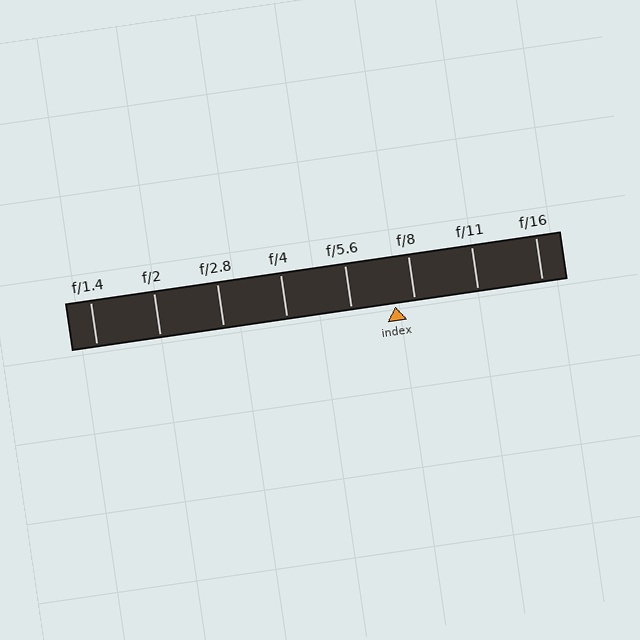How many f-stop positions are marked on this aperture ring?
There are 8 f-stop positions marked.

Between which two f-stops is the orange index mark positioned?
The index mark is between f/5.6 and f/8.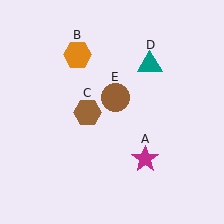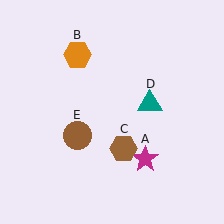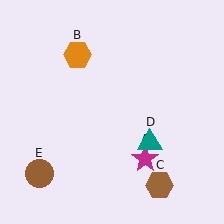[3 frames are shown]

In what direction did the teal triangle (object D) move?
The teal triangle (object D) moved down.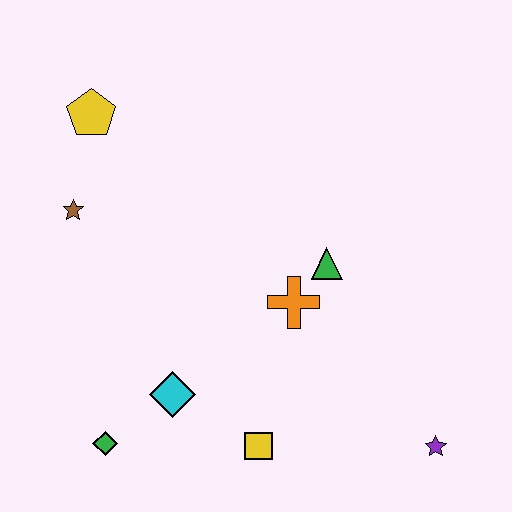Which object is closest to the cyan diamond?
The green diamond is closest to the cyan diamond.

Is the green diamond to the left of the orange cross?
Yes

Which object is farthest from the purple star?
The yellow pentagon is farthest from the purple star.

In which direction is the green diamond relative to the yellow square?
The green diamond is to the left of the yellow square.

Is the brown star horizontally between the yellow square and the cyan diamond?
No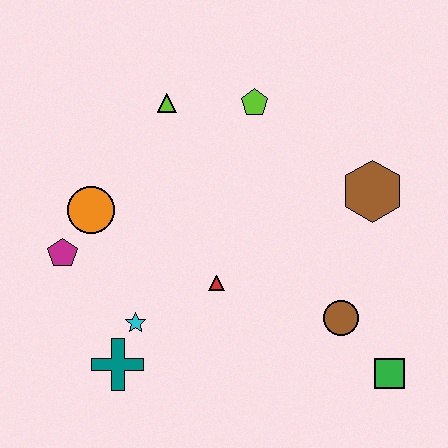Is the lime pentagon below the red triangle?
No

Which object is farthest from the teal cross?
The brown hexagon is farthest from the teal cross.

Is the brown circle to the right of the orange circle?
Yes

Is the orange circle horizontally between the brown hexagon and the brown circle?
No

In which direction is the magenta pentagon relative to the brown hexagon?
The magenta pentagon is to the left of the brown hexagon.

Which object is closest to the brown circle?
The green square is closest to the brown circle.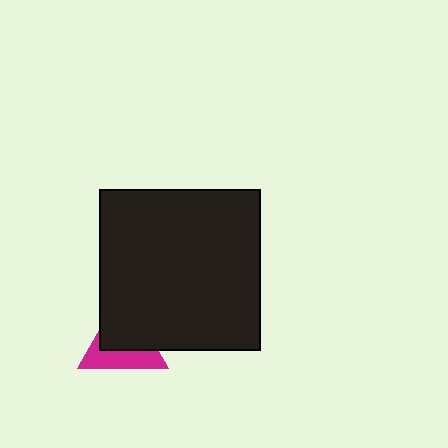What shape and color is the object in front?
The object in front is a black square.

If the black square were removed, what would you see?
You would see the complete magenta triangle.